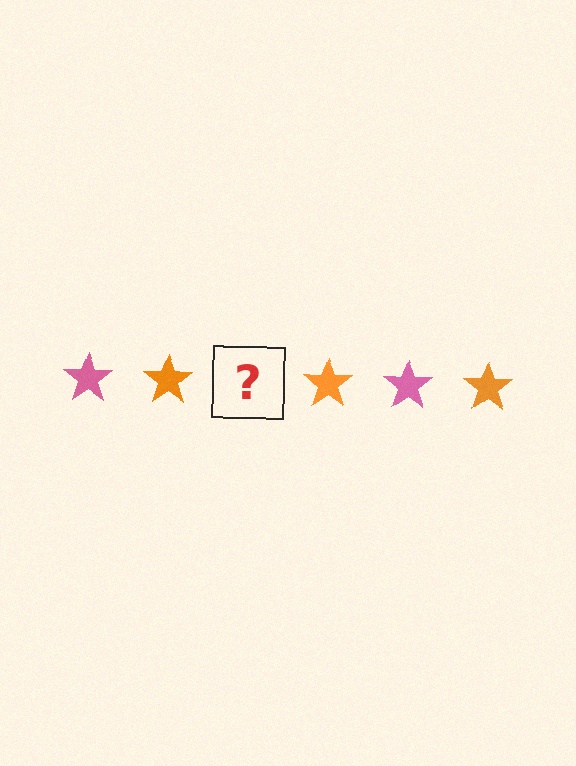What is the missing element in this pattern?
The missing element is a pink star.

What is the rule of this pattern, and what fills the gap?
The rule is that the pattern cycles through pink, orange stars. The gap should be filled with a pink star.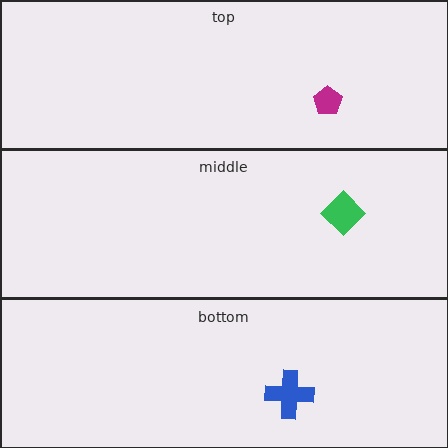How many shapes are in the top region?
1.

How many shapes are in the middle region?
1.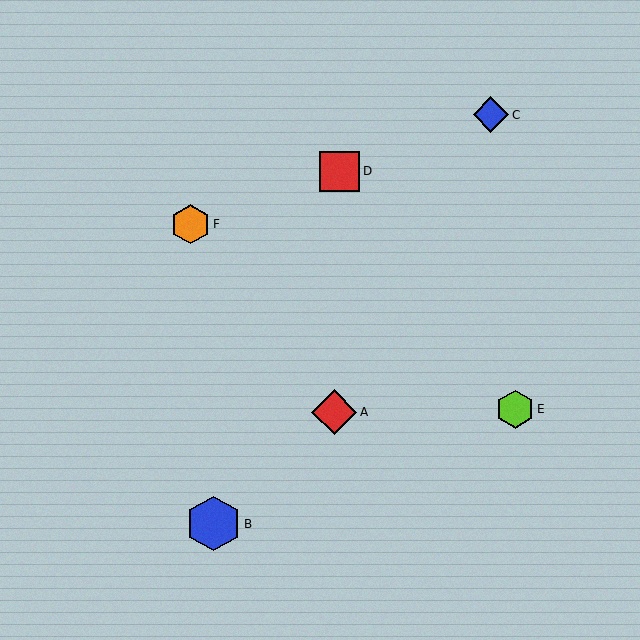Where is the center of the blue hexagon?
The center of the blue hexagon is at (214, 524).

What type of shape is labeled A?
Shape A is a red diamond.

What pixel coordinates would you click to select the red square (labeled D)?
Click at (339, 171) to select the red square D.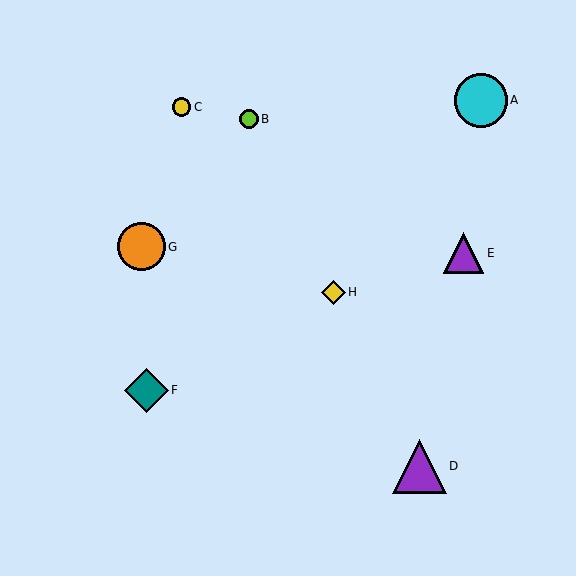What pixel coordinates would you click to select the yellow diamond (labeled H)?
Click at (333, 292) to select the yellow diamond H.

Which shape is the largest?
The purple triangle (labeled D) is the largest.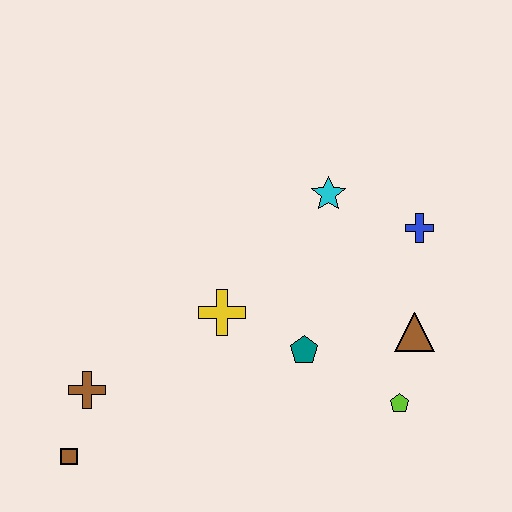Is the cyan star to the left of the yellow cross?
No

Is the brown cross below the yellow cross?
Yes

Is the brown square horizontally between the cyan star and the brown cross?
No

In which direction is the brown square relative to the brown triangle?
The brown square is to the left of the brown triangle.